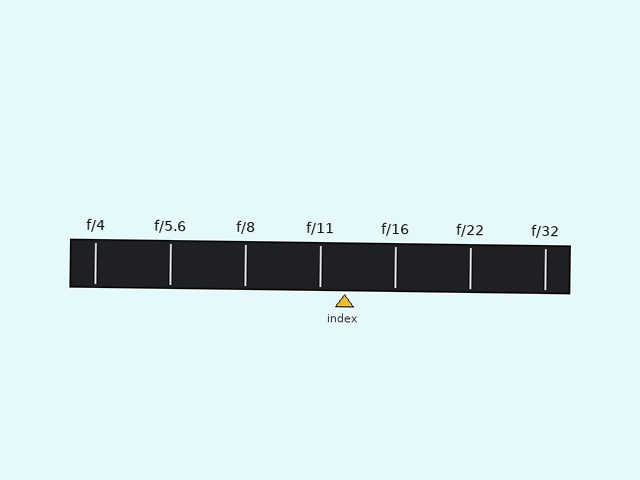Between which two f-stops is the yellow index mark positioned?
The index mark is between f/11 and f/16.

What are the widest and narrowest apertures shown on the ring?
The widest aperture shown is f/4 and the narrowest is f/32.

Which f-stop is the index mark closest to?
The index mark is closest to f/11.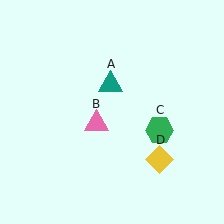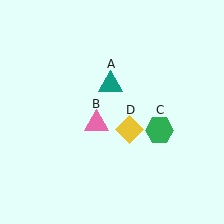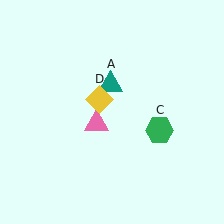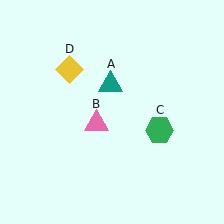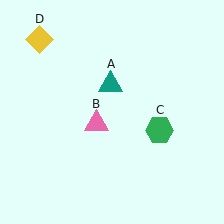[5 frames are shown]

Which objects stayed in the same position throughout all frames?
Teal triangle (object A) and pink triangle (object B) and green hexagon (object C) remained stationary.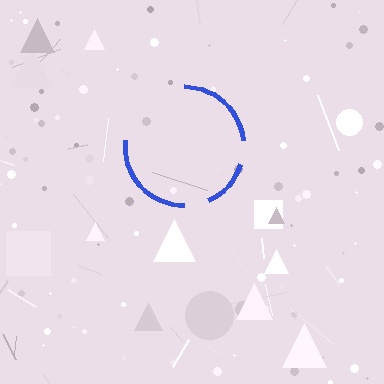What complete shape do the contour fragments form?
The contour fragments form a circle.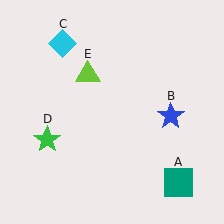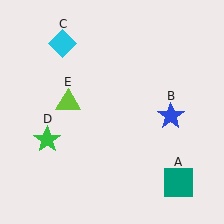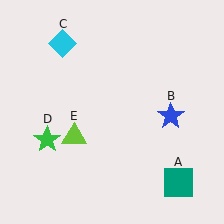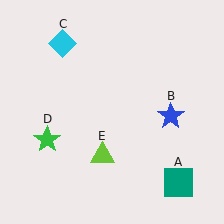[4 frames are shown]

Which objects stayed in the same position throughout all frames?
Teal square (object A) and blue star (object B) and cyan diamond (object C) and green star (object D) remained stationary.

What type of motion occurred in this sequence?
The lime triangle (object E) rotated counterclockwise around the center of the scene.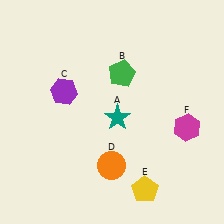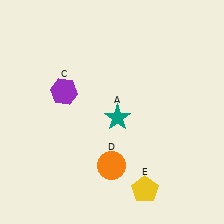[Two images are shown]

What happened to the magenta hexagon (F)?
The magenta hexagon (F) was removed in Image 2. It was in the bottom-right area of Image 1.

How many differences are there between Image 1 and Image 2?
There are 2 differences between the two images.